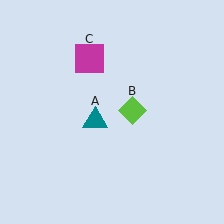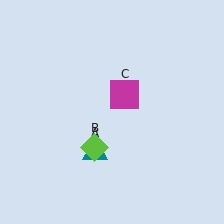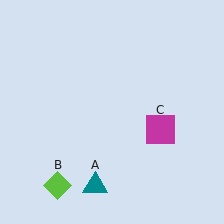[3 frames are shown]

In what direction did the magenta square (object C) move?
The magenta square (object C) moved down and to the right.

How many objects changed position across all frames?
3 objects changed position: teal triangle (object A), lime diamond (object B), magenta square (object C).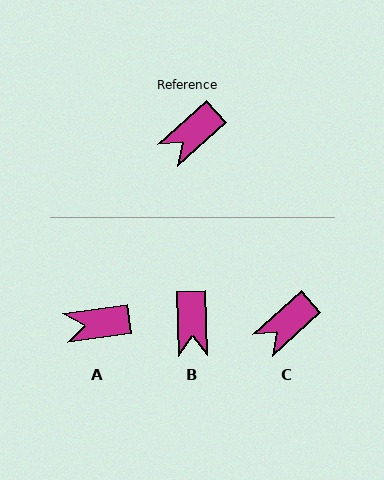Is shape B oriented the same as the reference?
No, it is off by about 49 degrees.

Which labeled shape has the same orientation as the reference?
C.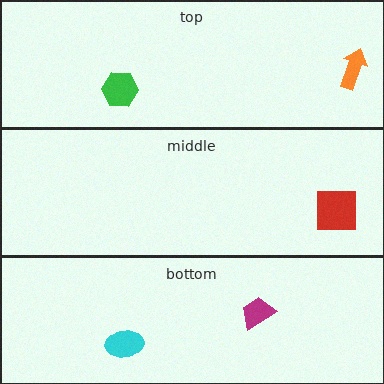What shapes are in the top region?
The orange arrow, the green hexagon.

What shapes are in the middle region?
The red square.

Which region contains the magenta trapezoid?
The bottom region.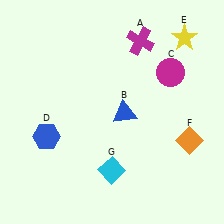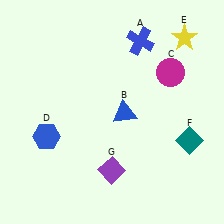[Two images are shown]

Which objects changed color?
A changed from magenta to blue. F changed from orange to teal. G changed from cyan to purple.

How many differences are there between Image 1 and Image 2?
There are 3 differences between the two images.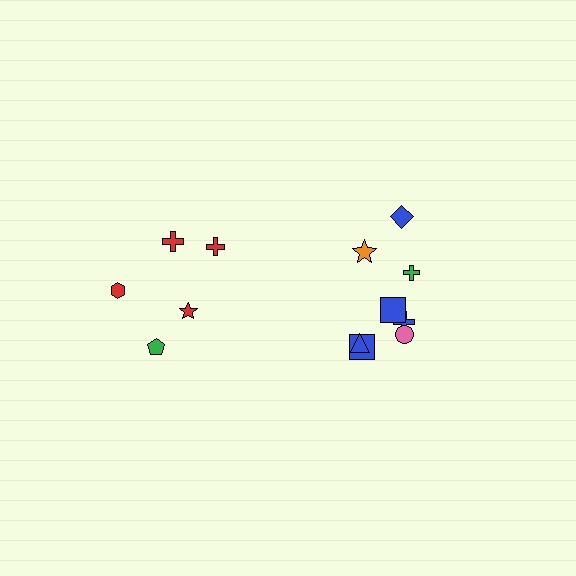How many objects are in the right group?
There are 8 objects.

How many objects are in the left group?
There are 5 objects.